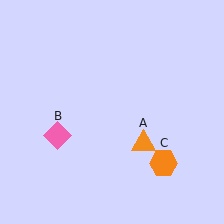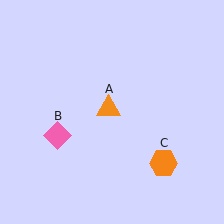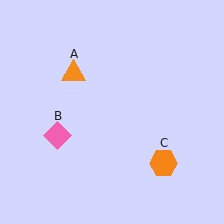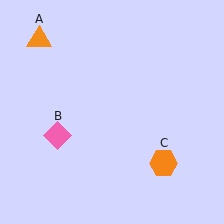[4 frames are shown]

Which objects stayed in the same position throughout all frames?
Pink diamond (object B) and orange hexagon (object C) remained stationary.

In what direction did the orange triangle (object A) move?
The orange triangle (object A) moved up and to the left.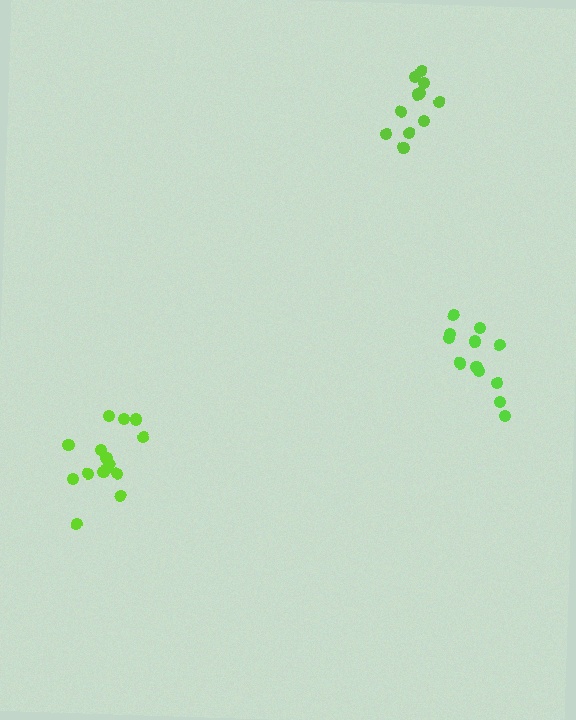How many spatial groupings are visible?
There are 3 spatial groupings.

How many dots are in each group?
Group 1: 11 dots, Group 2: 15 dots, Group 3: 12 dots (38 total).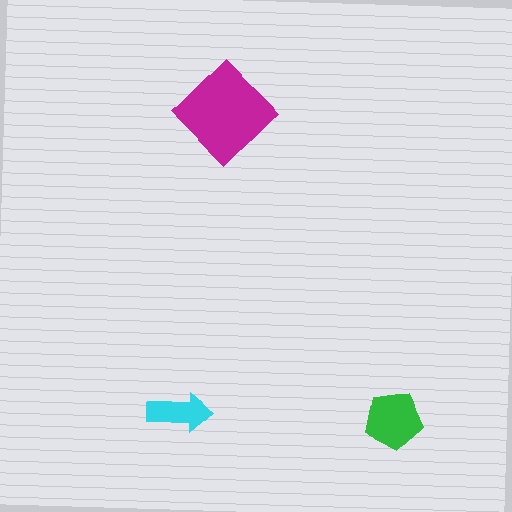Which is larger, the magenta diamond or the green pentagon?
The magenta diamond.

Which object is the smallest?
The cyan arrow.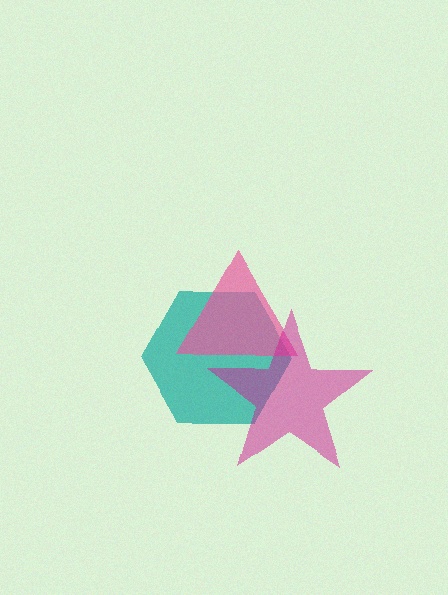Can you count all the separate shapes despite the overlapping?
Yes, there are 3 separate shapes.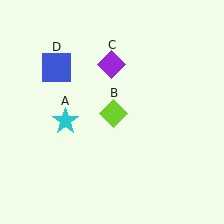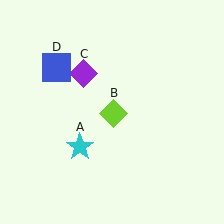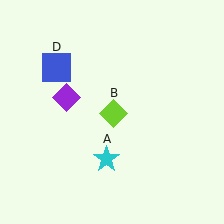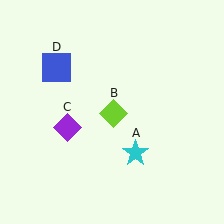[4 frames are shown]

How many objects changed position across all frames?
2 objects changed position: cyan star (object A), purple diamond (object C).